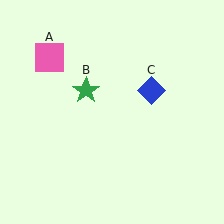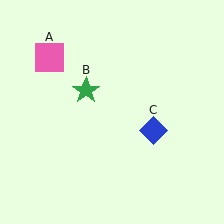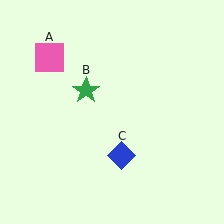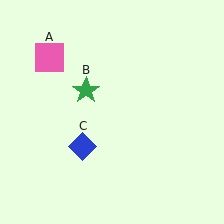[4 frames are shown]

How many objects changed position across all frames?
1 object changed position: blue diamond (object C).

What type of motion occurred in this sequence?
The blue diamond (object C) rotated clockwise around the center of the scene.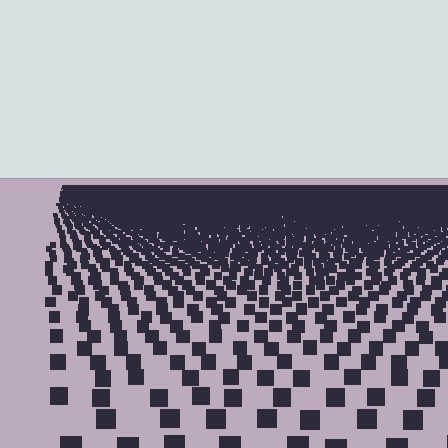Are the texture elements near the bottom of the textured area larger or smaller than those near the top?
Larger. Near the bottom, elements are closer to the viewer and appear at a bigger on-screen size.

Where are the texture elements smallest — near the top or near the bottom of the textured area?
Near the top.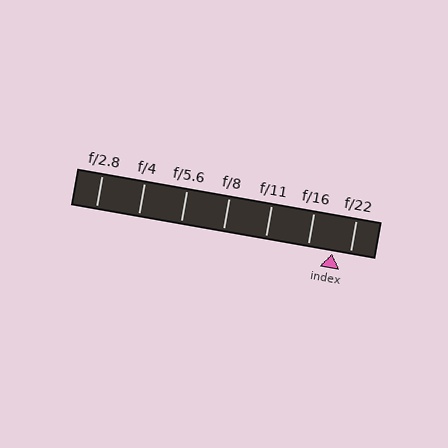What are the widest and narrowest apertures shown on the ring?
The widest aperture shown is f/2.8 and the narrowest is f/22.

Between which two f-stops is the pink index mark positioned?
The index mark is between f/16 and f/22.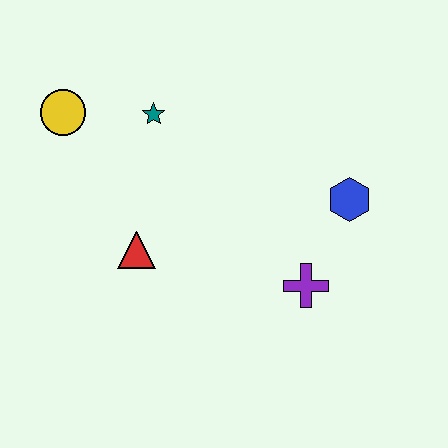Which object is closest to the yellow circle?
The teal star is closest to the yellow circle.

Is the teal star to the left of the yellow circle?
No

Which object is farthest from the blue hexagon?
The yellow circle is farthest from the blue hexagon.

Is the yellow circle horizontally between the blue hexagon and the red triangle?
No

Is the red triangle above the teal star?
No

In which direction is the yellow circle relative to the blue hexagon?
The yellow circle is to the left of the blue hexagon.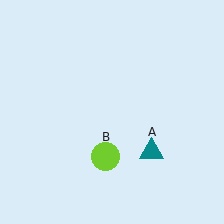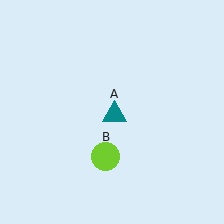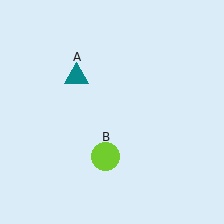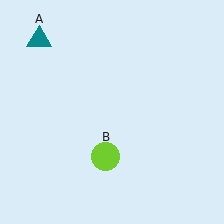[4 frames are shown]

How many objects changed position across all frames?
1 object changed position: teal triangle (object A).